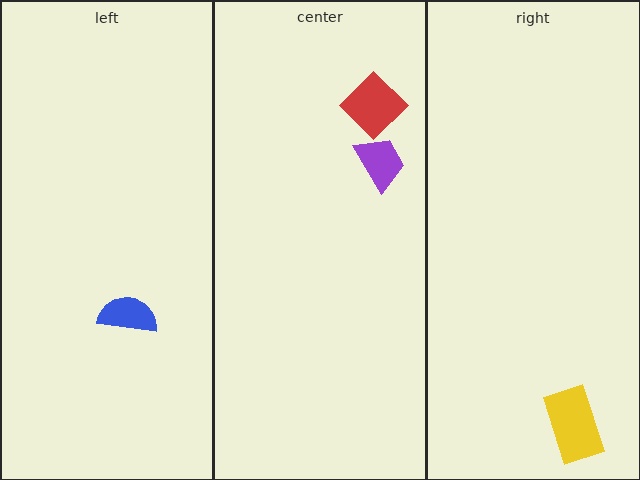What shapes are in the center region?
The red diamond, the purple trapezoid.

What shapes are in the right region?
The yellow rectangle.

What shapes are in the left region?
The blue semicircle.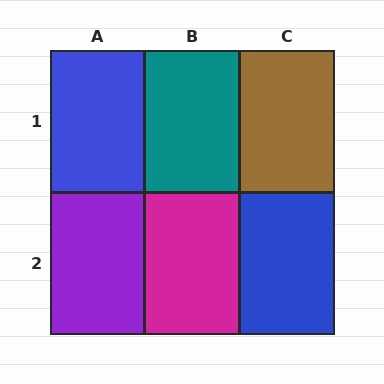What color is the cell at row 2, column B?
Magenta.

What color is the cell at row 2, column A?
Purple.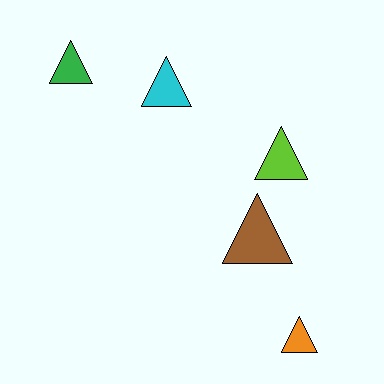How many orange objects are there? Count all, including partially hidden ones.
There is 1 orange object.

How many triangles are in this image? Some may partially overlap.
There are 5 triangles.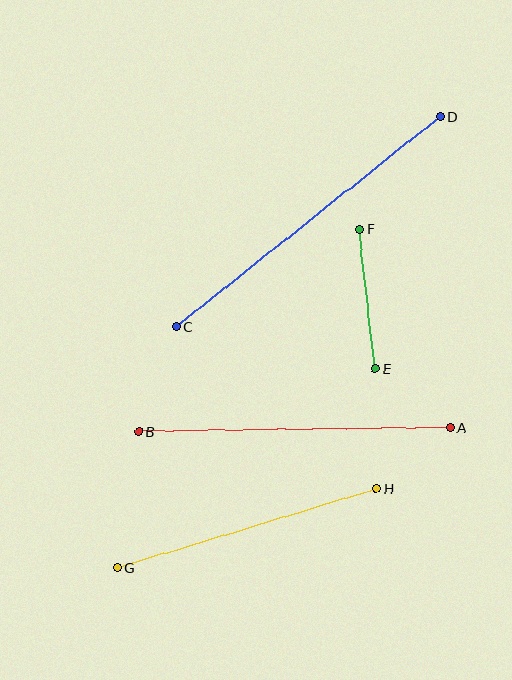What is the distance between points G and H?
The distance is approximately 270 pixels.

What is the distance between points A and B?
The distance is approximately 311 pixels.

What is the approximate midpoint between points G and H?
The midpoint is at approximately (247, 528) pixels.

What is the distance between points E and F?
The distance is approximately 141 pixels.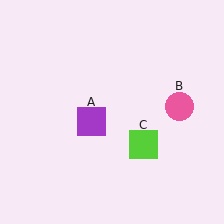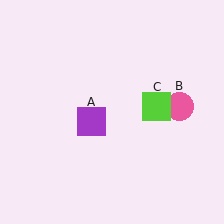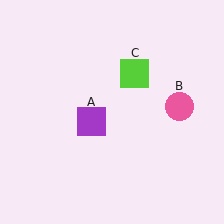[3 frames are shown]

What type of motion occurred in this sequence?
The lime square (object C) rotated counterclockwise around the center of the scene.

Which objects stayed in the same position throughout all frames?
Purple square (object A) and pink circle (object B) remained stationary.